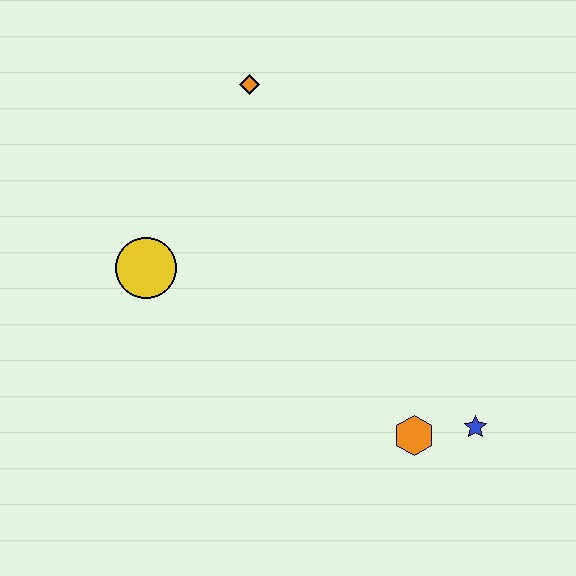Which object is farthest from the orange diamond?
The blue star is farthest from the orange diamond.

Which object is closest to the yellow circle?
The orange diamond is closest to the yellow circle.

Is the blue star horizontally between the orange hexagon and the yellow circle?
No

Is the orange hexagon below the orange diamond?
Yes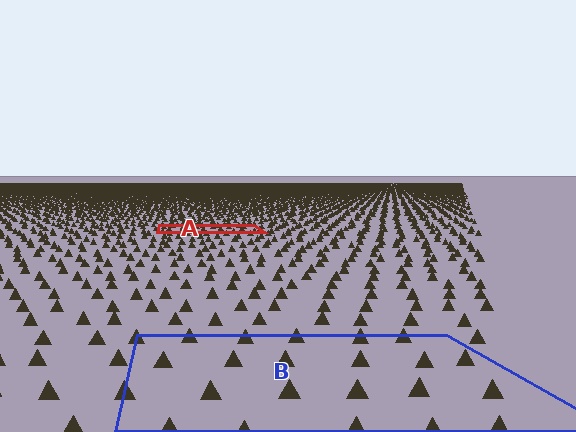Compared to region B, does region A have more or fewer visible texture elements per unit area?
Region A has more texture elements per unit area — they are packed more densely because it is farther away.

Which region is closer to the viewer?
Region B is closer. The texture elements there are larger and more spread out.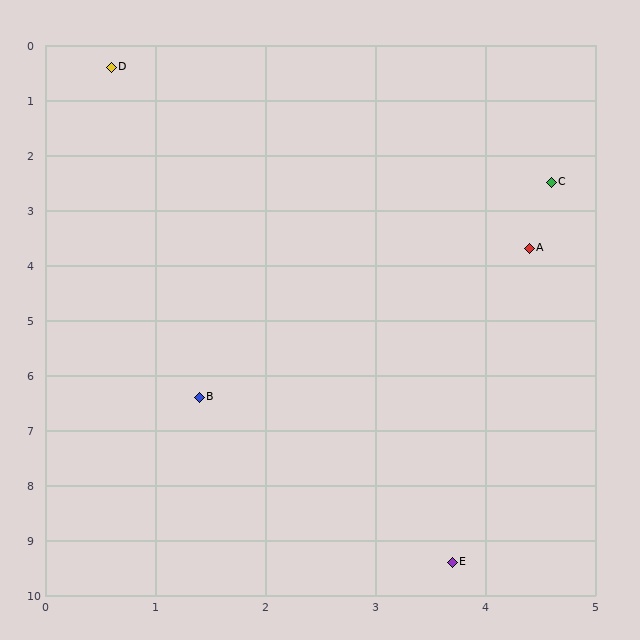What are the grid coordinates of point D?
Point D is at approximately (0.6, 0.4).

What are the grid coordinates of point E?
Point E is at approximately (3.7, 9.4).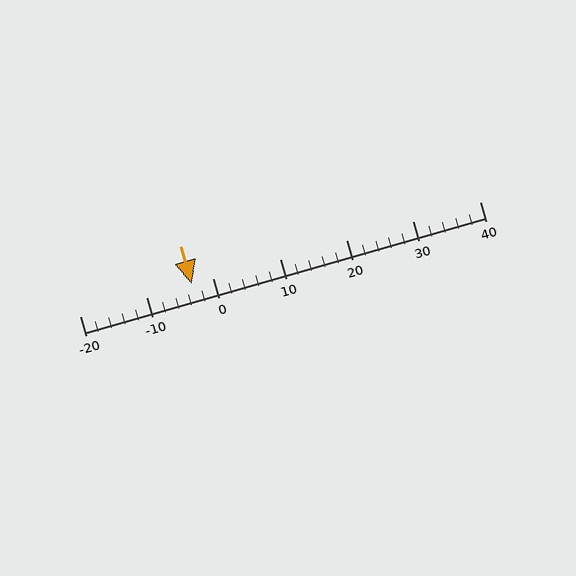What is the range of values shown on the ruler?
The ruler shows values from -20 to 40.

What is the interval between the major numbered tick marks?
The major tick marks are spaced 10 units apart.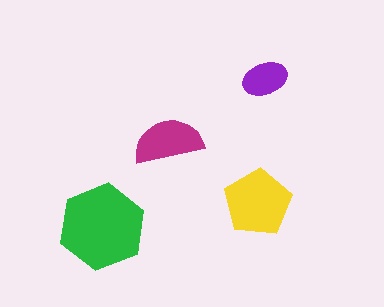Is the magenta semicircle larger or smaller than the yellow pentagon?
Smaller.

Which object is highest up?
The purple ellipse is topmost.